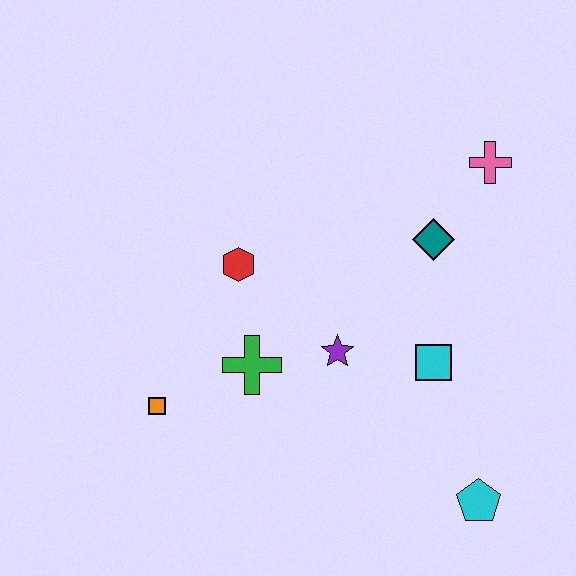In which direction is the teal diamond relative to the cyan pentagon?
The teal diamond is above the cyan pentagon.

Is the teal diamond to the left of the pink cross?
Yes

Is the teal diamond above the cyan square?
Yes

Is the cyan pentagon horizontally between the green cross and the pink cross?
Yes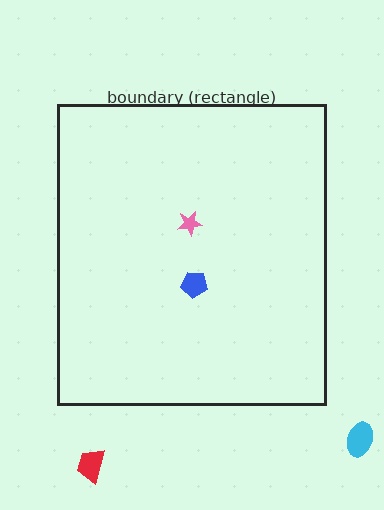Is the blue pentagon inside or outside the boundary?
Inside.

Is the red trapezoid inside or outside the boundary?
Outside.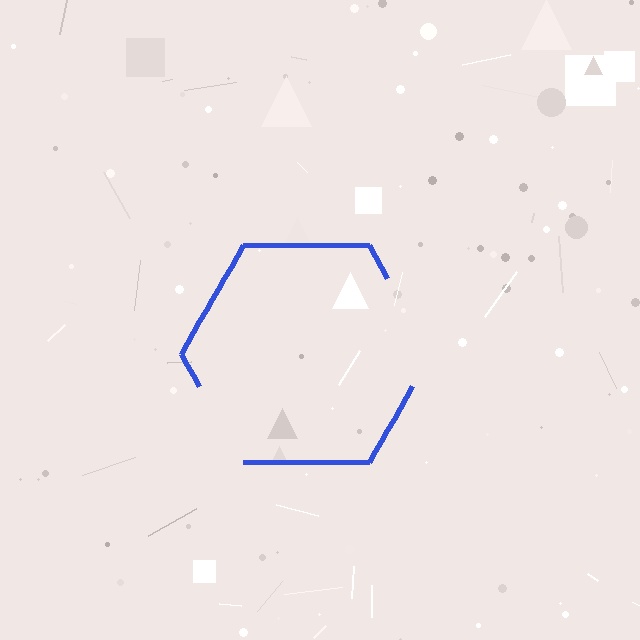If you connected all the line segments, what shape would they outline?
They would outline a hexagon.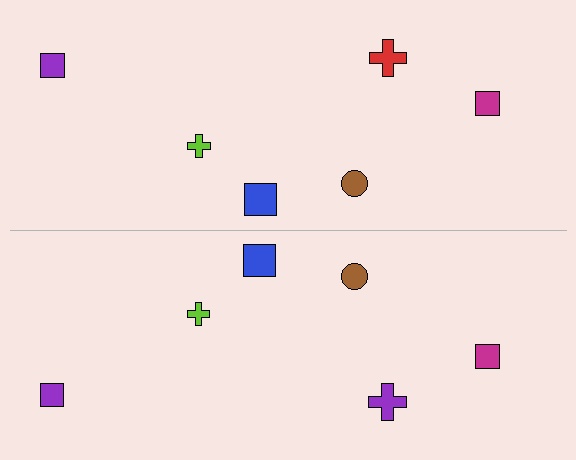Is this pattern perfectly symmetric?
No, the pattern is not perfectly symmetric. The purple cross on the bottom side breaks the symmetry — its mirror counterpart is red.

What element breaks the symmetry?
The purple cross on the bottom side breaks the symmetry — its mirror counterpart is red.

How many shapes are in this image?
There are 12 shapes in this image.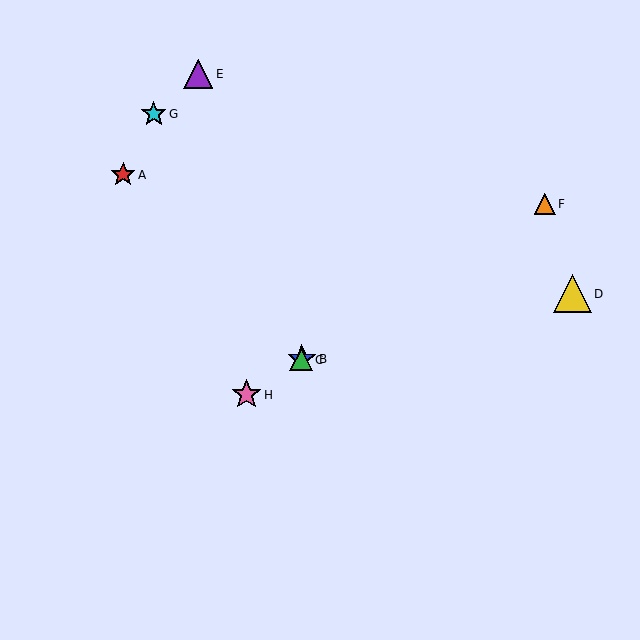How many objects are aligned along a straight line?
4 objects (B, C, F, H) are aligned along a straight line.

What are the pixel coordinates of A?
Object A is at (123, 175).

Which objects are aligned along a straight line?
Objects B, C, F, H are aligned along a straight line.